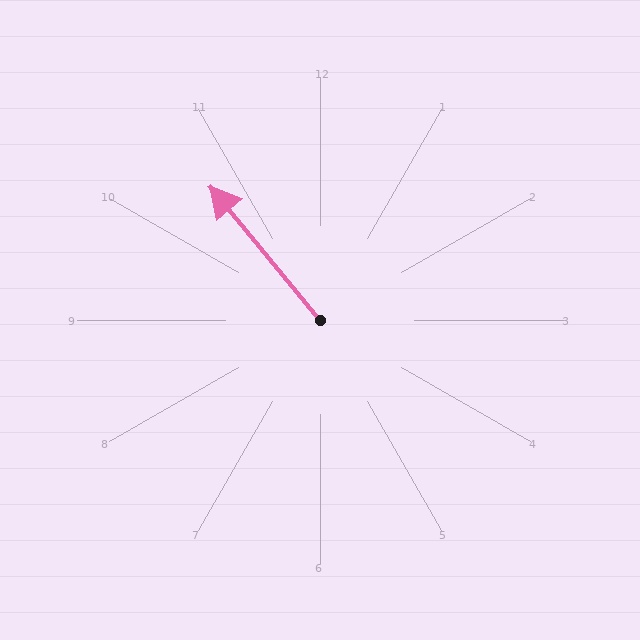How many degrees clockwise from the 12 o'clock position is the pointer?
Approximately 321 degrees.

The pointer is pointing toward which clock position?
Roughly 11 o'clock.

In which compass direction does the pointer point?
Northwest.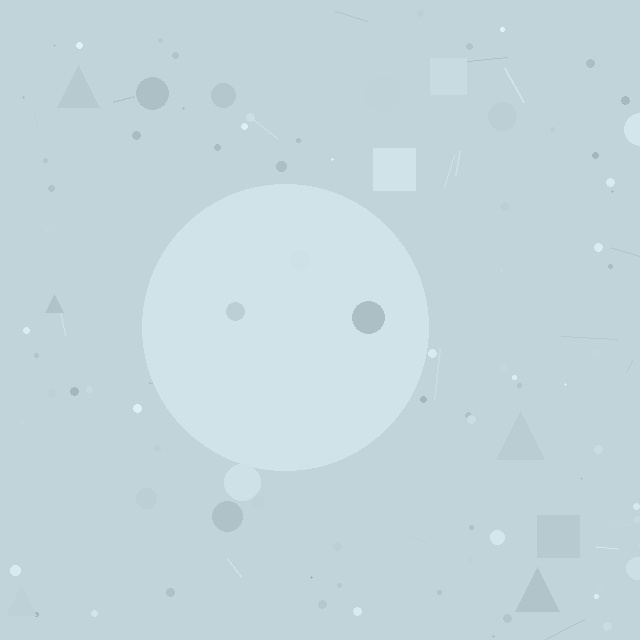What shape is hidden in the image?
A circle is hidden in the image.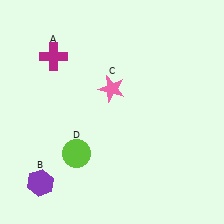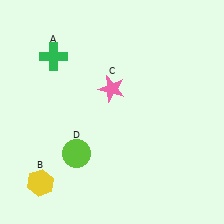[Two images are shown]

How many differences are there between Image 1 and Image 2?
There are 2 differences between the two images.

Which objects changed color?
A changed from magenta to green. B changed from purple to yellow.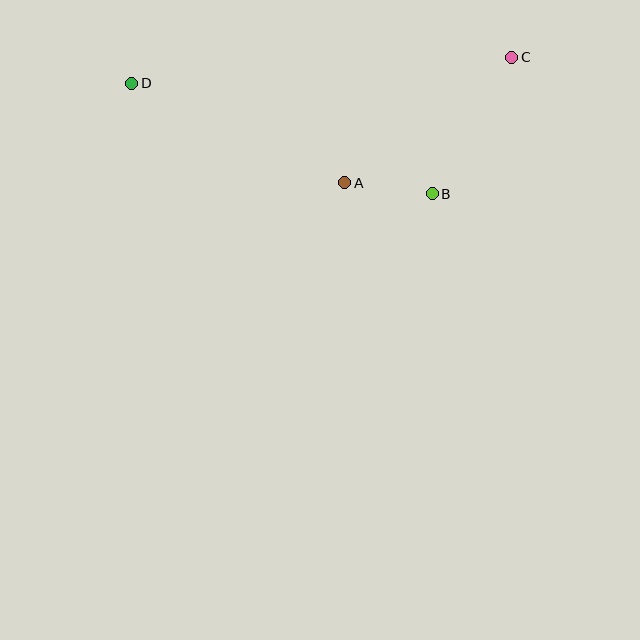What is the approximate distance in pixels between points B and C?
The distance between B and C is approximately 158 pixels.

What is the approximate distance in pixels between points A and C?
The distance between A and C is approximately 209 pixels.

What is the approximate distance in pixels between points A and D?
The distance between A and D is approximately 235 pixels.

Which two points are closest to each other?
Points A and B are closest to each other.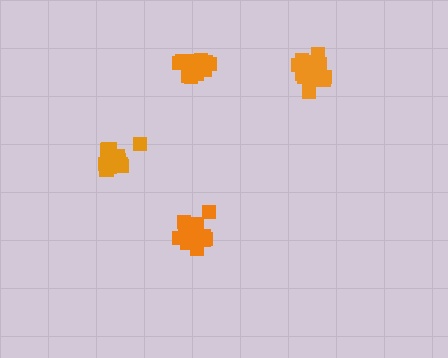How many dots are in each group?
Group 1: 15 dots, Group 2: 17 dots, Group 3: 19 dots, Group 4: 17 dots (68 total).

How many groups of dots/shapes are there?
There are 4 groups.